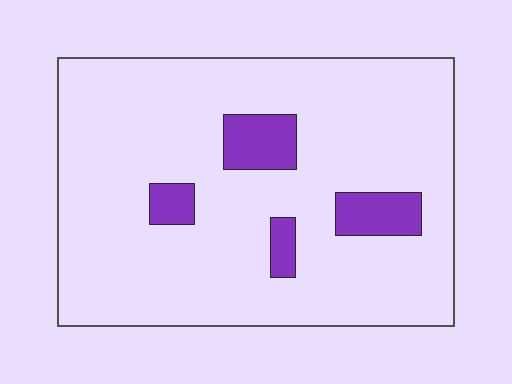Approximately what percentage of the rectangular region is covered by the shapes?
Approximately 10%.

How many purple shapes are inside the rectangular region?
4.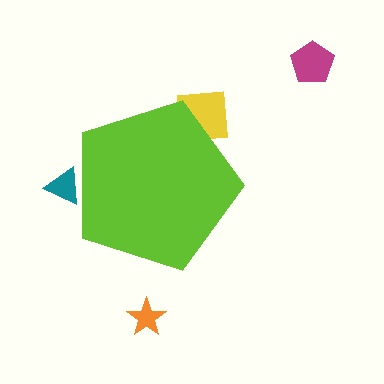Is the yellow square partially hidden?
Yes, the yellow square is partially hidden behind the lime pentagon.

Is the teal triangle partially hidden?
Yes, the teal triangle is partially hidden behind the lime pentagon.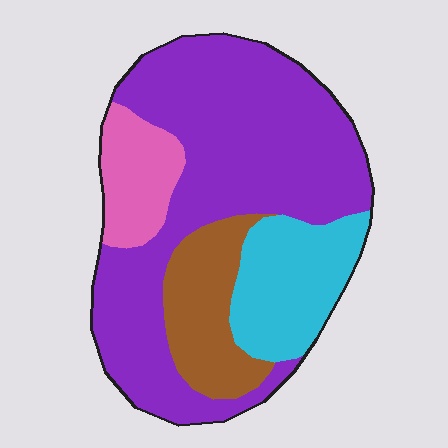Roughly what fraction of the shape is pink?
Pink covers around 10% of the shape.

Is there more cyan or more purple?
Purple.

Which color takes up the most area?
Purple, at roughly 55%.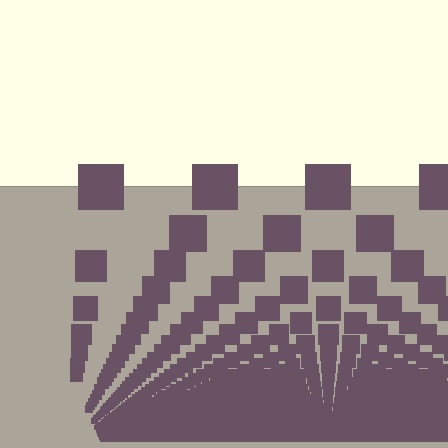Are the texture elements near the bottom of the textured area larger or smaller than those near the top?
Smaller. The gradient is inverted — elements near the bottom are smaller and denser.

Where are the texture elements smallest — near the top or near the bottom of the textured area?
Near the bottom.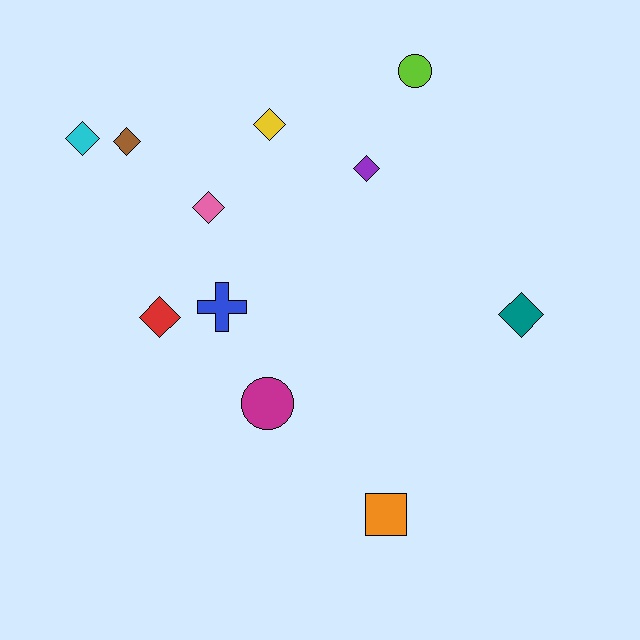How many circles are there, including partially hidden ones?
There are 2 circles.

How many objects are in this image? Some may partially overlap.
There are 11 objects.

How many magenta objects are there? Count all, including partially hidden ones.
There is 1 magenta object.